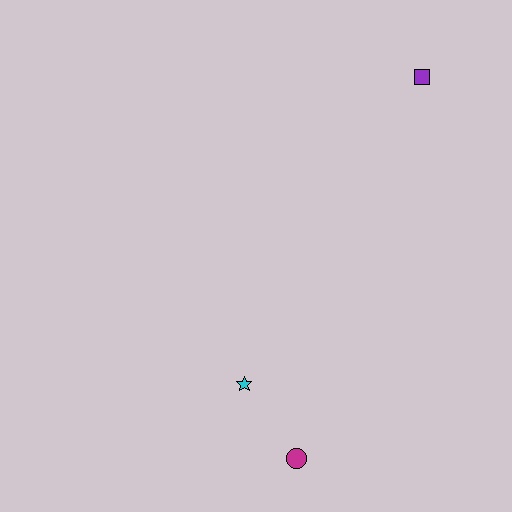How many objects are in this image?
There are 3 objects.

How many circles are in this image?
There is 1 circle.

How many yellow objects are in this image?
There are no yellow objects.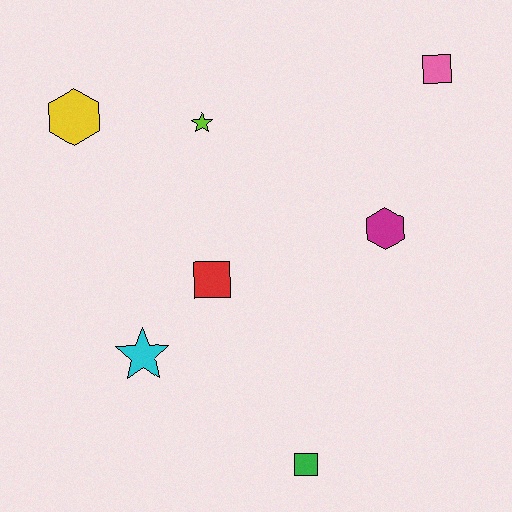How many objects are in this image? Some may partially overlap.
There are 7 objects.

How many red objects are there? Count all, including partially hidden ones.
There is 1 red object.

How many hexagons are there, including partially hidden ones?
There are 2 hexagons.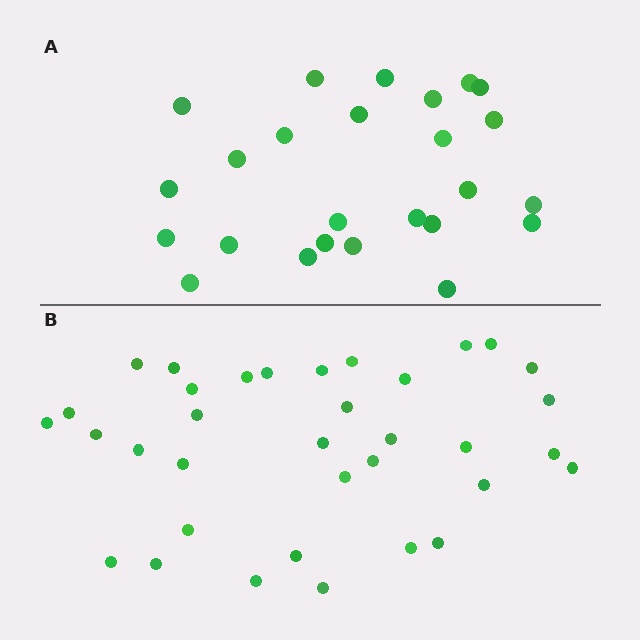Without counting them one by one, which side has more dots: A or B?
Region B (the bottom region) has more dots.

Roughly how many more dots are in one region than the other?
Region B has roughly 10 or so more dots than region A.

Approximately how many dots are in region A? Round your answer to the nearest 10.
About 20 dots. (The exact count is 25, which rounds to 20.)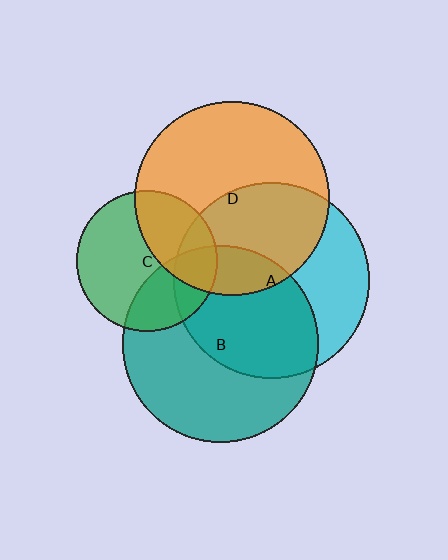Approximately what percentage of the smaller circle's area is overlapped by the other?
Approximately 30%.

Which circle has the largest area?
Circle B (teal).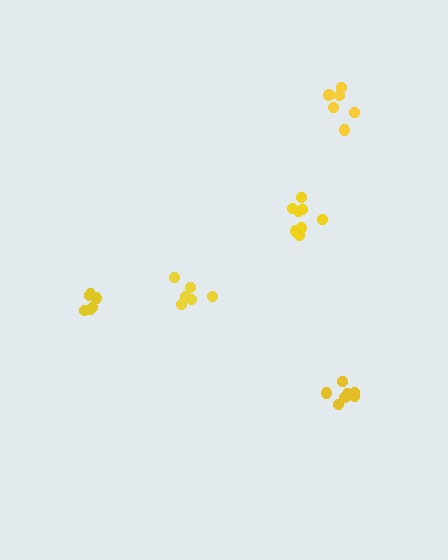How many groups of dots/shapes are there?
There are 5 groups.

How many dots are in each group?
Group 1: 6 dots, Group 2: 6 dots, Group 3: 7 dots, Group 4: 8 dots, Group 5: 6 dots (33 total).